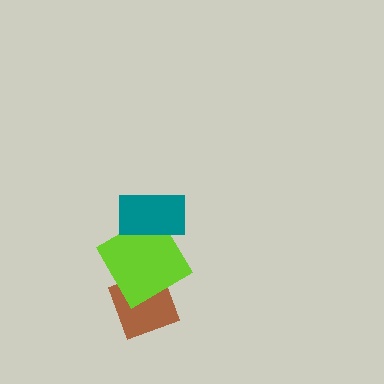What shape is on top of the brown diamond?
The lime diamond is on top of the brown diamond.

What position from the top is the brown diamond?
The brown diamond is 3rd from the top.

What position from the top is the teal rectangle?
The teal rectangle is 1st from the top.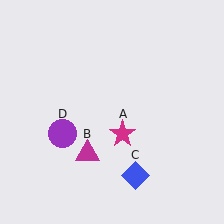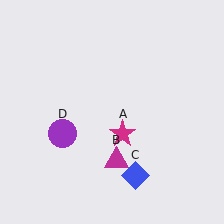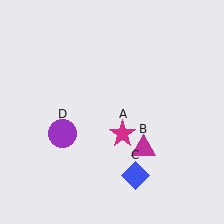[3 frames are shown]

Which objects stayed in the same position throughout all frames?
Magenta star (object A) and blue diamond (object C) and purple circle (object D) remained stationary.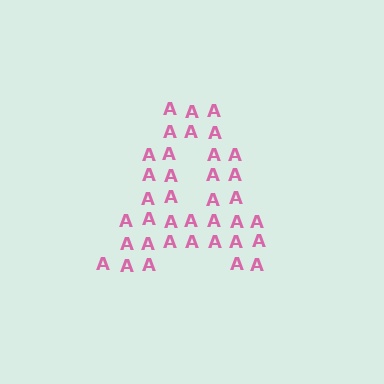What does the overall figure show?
The overall figure shows the letter A.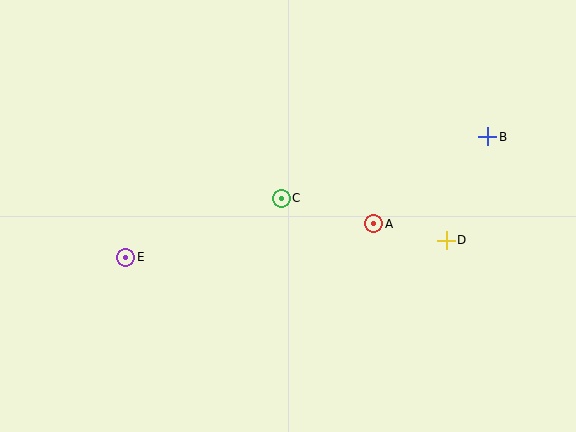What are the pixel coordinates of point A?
Point A is at (374, 224).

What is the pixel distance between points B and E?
The distance between B and E is 381 pixels.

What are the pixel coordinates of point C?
Point C is at (281, 198).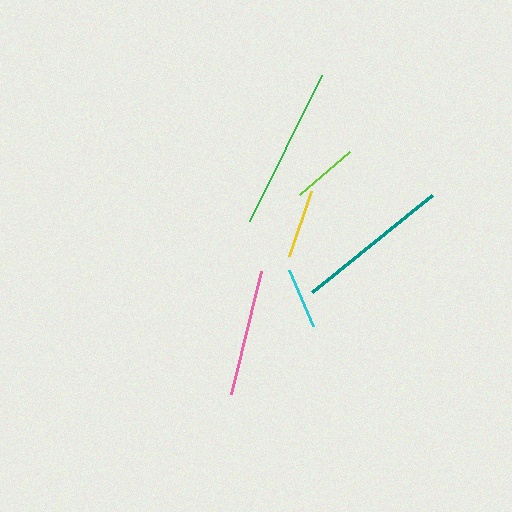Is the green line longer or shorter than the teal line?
The green line is longer than the teal line.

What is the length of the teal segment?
The teal segment is approximately 154 pixels long.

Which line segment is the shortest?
The cyan line is the shortest at approximately 61 pixels.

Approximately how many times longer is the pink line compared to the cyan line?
The pink line is approximately 2.1 times the length of the cyan line.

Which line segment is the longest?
The green line is the longest at approximately 163 pixels.